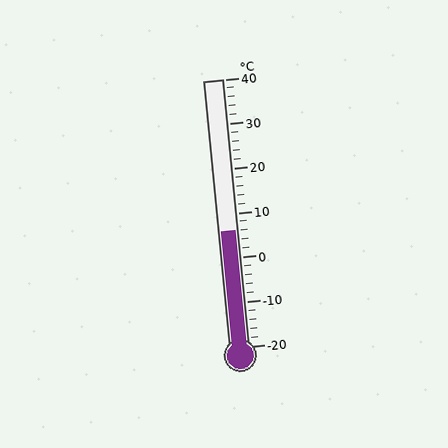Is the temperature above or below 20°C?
The temperature is below 20°C.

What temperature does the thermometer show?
The thermometer shows approximately 6°C.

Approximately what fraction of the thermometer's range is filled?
The thermometer is filled to approximately 45% of its range.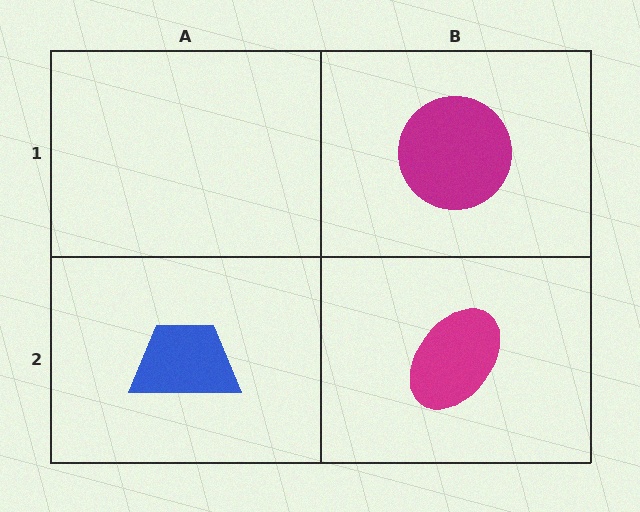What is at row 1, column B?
A magenta circle.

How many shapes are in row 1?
1 shape.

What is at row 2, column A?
A blue trapezoid.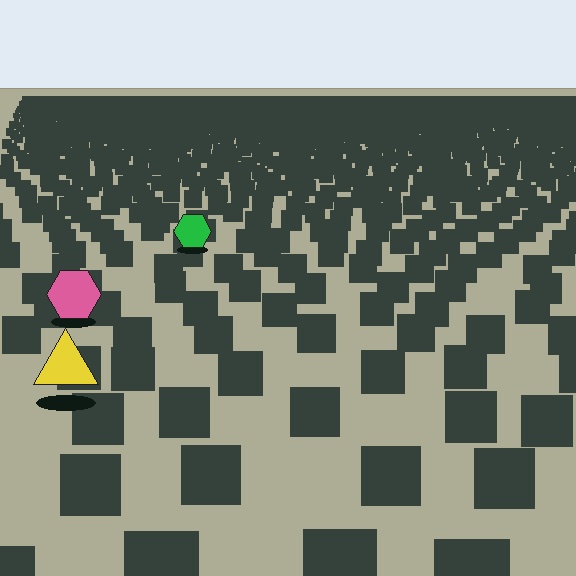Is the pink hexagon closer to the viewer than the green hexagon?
Yes. The pink hexagon is closer — you can tell from the texture gradient: the ground texture is coarser near it.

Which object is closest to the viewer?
The yellow triangle is closest. The texture marks near it are larger and more spread out.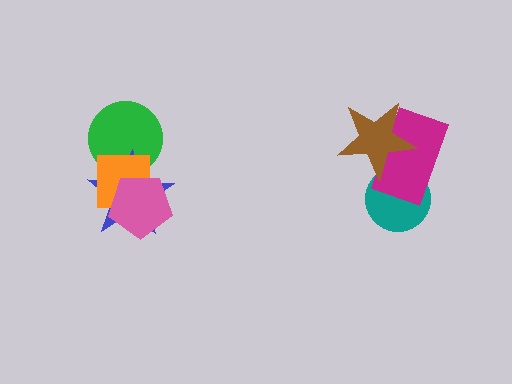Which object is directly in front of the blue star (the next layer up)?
The orange square is directly in front of the blue star.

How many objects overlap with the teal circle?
2 objects overlap with the teal circle.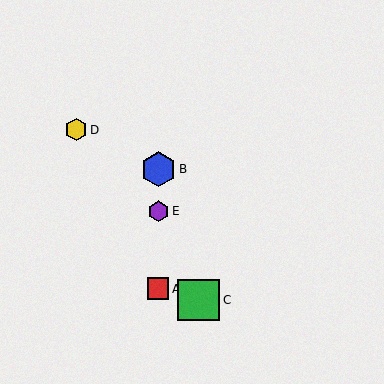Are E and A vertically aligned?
Yes, both are at x≈158.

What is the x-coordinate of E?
Object E is at x≈158.